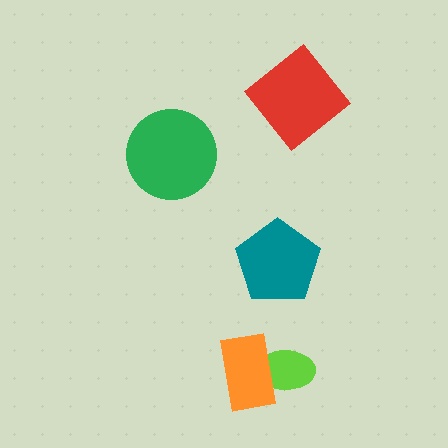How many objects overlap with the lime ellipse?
1 object overlaps with the lime ellipse.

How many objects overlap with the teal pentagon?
0 objects overlap with the teal pentagon.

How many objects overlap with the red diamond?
0 objects overlap with the red diamond.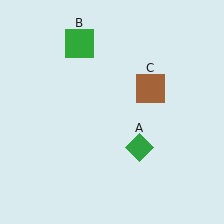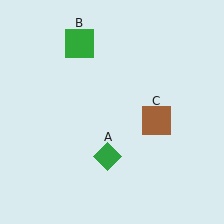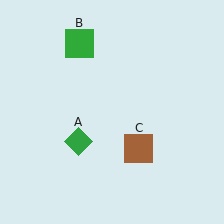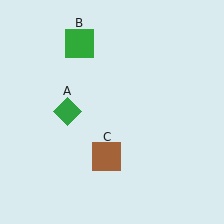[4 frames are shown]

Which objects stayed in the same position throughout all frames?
Green square (object B) remained stationary.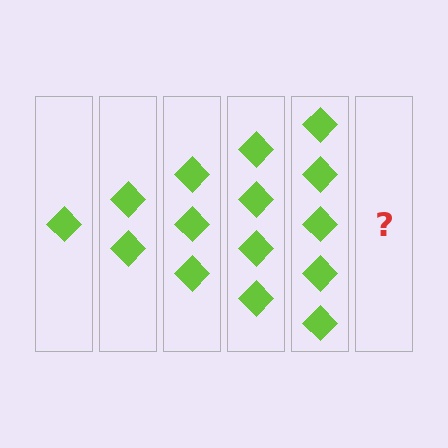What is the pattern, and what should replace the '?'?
The pattern is that each step adds one more diamond. The '?' should be 6 diamonds.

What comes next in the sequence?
The next element should be 6 diamonds.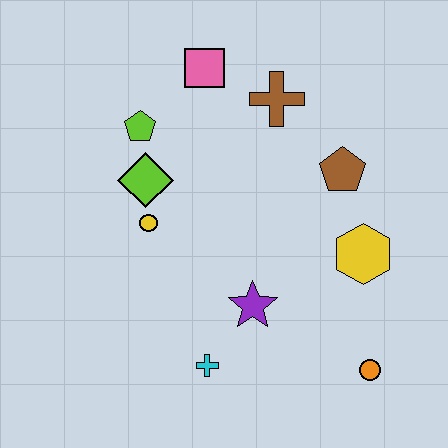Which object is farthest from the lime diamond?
The orange circle is farthest from the lime diamond.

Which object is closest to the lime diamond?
The yellow circle is closest to the lime diamond.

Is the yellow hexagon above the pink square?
No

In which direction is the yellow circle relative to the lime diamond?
The yellow circle is below the lime diamond.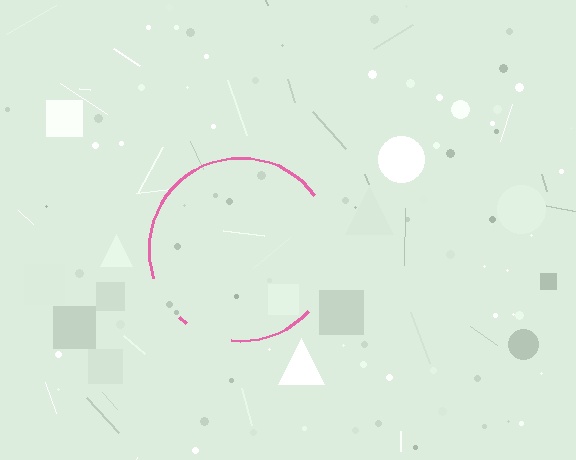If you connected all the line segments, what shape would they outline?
They would outline a circle.